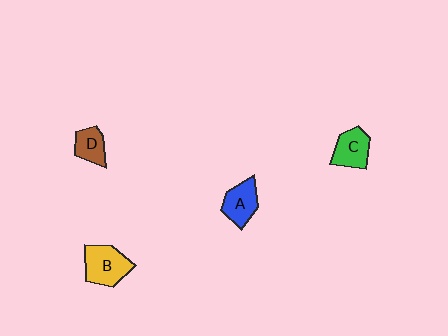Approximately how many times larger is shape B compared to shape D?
Approximately 1.6 times.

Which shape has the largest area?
Shape B (yellow).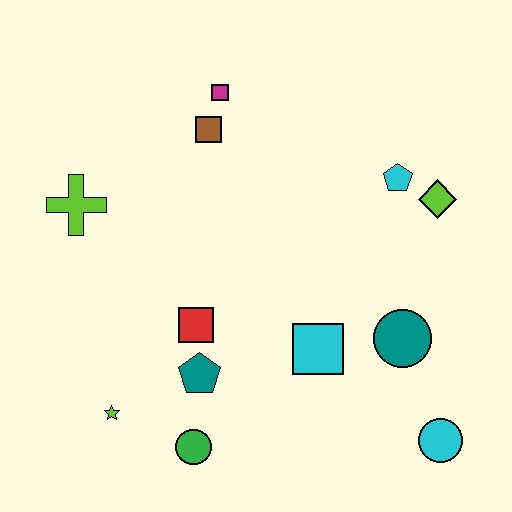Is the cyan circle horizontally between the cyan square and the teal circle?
No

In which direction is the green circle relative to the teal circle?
The green circle is to the left of the teal circle.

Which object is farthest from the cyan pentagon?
The lime star is farthest from the cyan pentagon.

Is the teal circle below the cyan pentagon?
Yes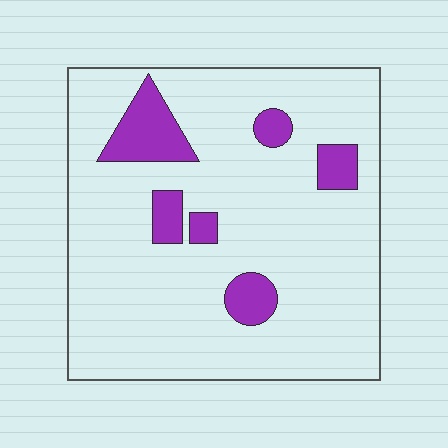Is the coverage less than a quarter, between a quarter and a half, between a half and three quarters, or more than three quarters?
Less than a quarter.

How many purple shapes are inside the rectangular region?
6.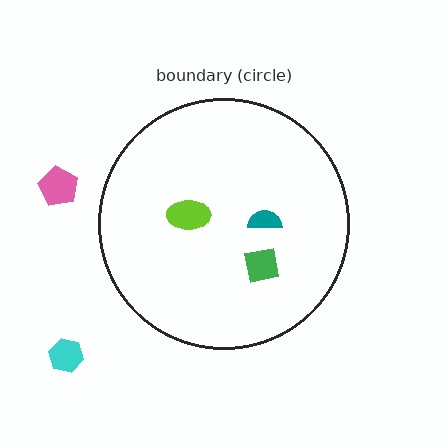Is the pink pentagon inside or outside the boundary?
Outside.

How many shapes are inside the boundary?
3 inside, 2 outside.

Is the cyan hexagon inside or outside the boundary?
Outside.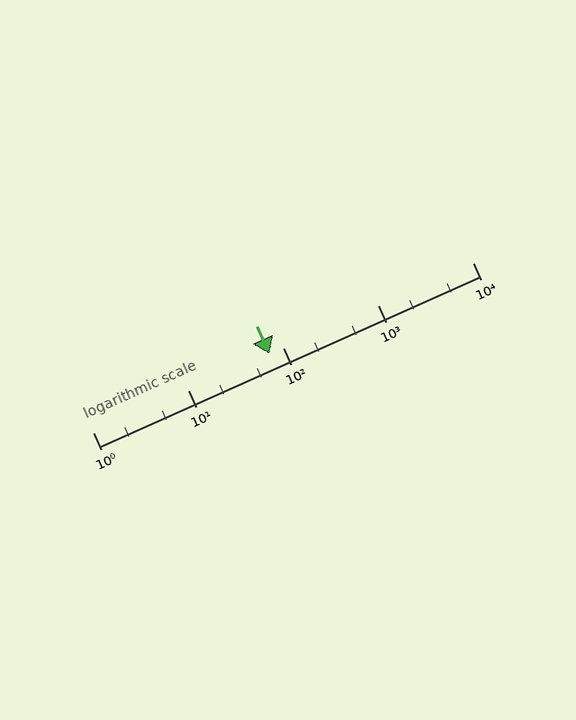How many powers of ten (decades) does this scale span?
The scale spans 4 decades, from 1 to 10000.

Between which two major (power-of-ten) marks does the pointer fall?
The pointer is between 10 and 100.